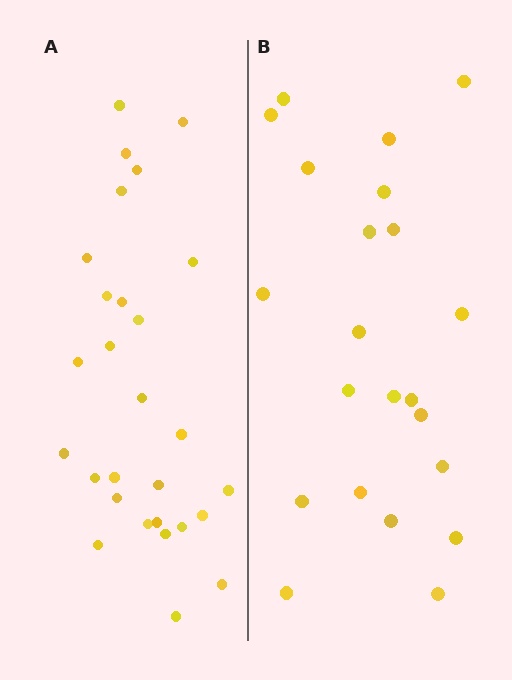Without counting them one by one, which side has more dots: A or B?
Region A (the left region) has more dots.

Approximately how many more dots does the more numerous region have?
Region A has about 6 more dots than region B.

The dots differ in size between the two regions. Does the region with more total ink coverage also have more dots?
No. Region B has more total ink coverage because its dots are larger, but region A actually contains more individual dots. Total area can be misleading — the number of items is what matters here.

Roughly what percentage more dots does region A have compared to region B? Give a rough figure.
About 25% more.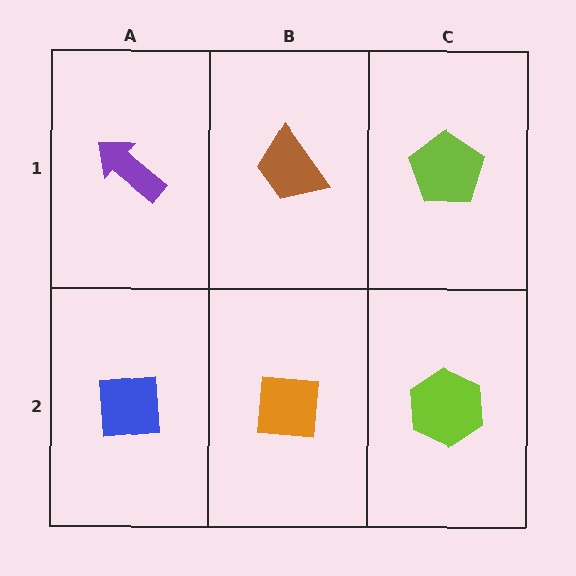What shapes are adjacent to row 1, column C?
A lime hexagon (row 2, column C), a brown trapezoid (row 1, column B).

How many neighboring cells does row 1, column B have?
3.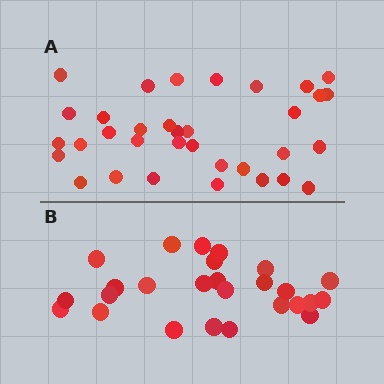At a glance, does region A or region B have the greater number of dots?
Region A (the top region) has more dots.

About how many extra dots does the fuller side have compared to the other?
Region A has roughly 8 or so more dots than region B.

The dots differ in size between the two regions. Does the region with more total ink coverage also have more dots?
No. Region B has more total ink coverage because its dots are larger, but region A actually contains more individual dots. Total area can be misleading — the number of items is what matters here.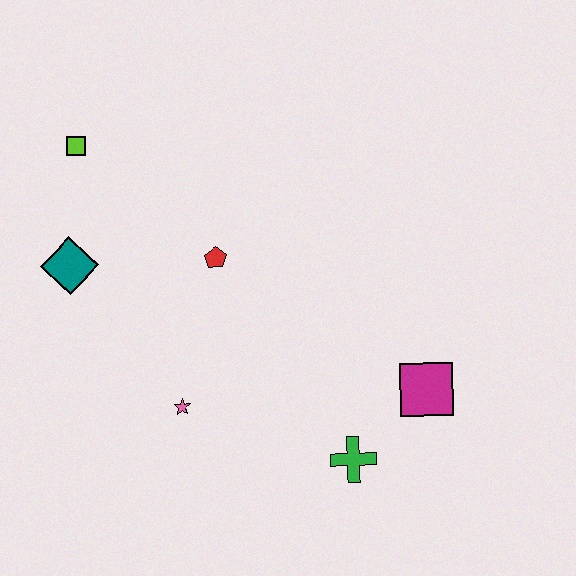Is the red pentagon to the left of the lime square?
No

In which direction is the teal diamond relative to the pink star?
The teal diamond is above the pink star.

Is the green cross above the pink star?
No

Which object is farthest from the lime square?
The magenta square is farthest from the lime square.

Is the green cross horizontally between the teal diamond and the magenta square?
Yes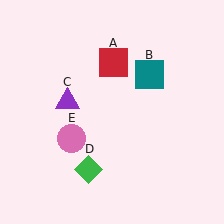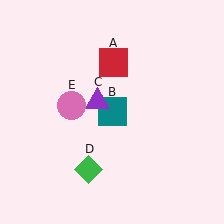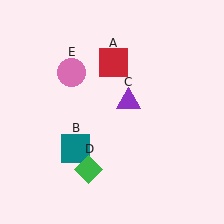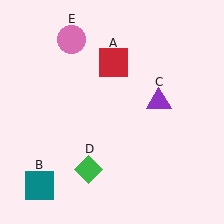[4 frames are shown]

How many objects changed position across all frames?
3 objects changed position: teal square (object B), purple triangle (object C), pink circle (object E).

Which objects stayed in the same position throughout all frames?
Red square (object A) and green diamond (object D) remained stationary.